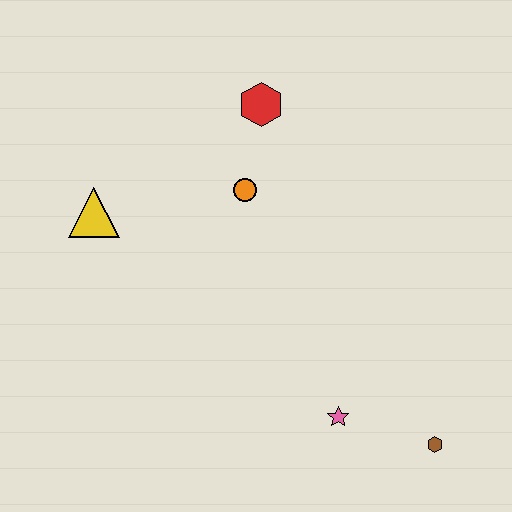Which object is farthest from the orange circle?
The brown hexagon is farthest from the orange circle.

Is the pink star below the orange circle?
Yes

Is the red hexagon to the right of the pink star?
No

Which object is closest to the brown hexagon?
The pink star is closest to the brown hexagon.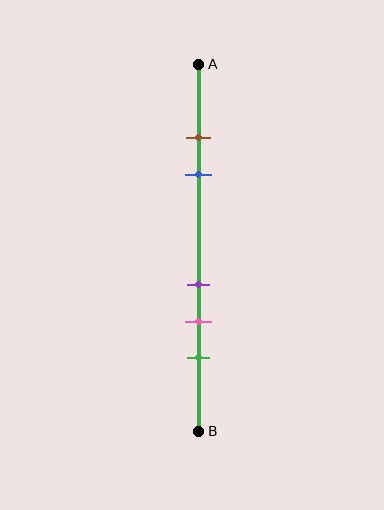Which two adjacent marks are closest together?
The brown and blue marks are the closest adjacent pair.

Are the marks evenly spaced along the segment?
No, the marks are not evenly spaced.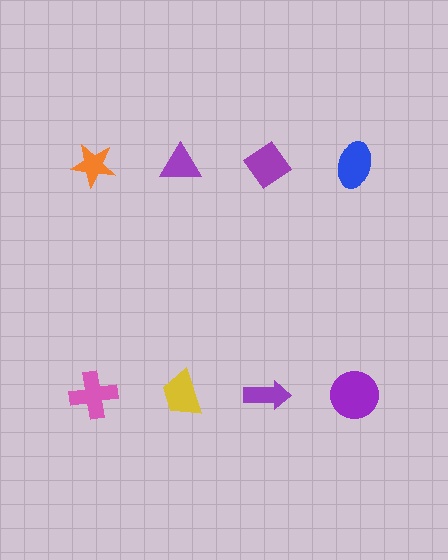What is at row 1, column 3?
A purple diamond.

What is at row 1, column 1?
An orange star.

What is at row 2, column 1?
A pink cross.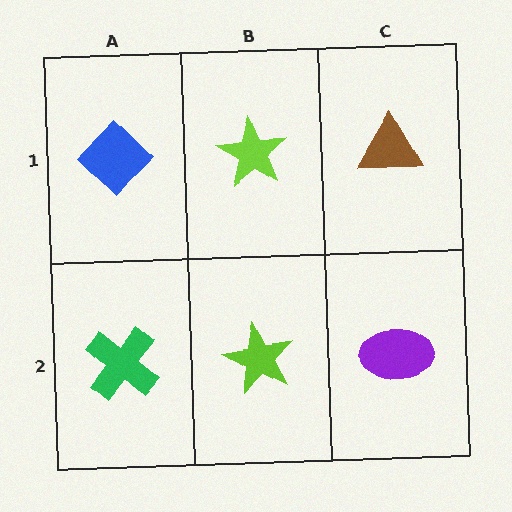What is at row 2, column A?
A green cross.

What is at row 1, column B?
A lime star.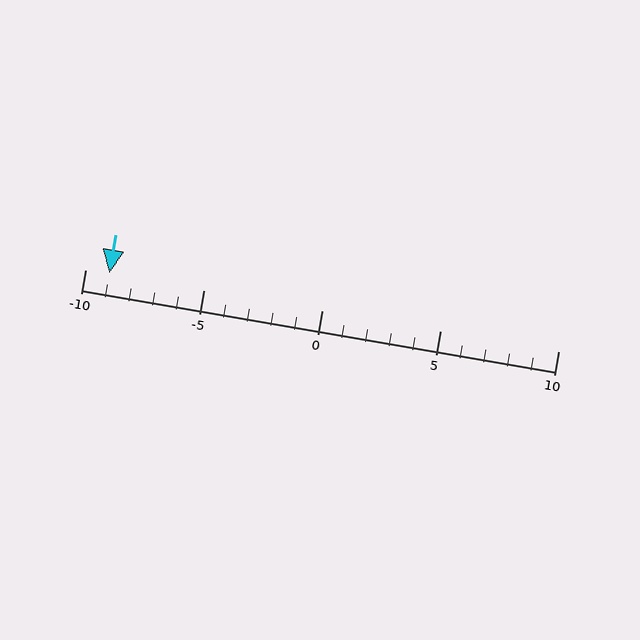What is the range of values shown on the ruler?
The ruler shows values from -10 to 10.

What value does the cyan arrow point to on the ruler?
The cyan arrow points to approximately -9.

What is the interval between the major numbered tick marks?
The major tick marks are spaced 5 units apart.